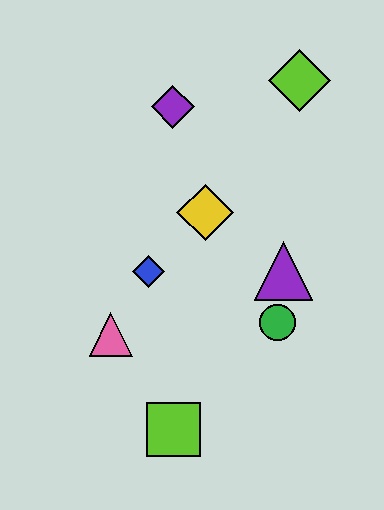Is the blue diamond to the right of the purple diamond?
No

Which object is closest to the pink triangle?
The blue diamond is closest to the pink triangle.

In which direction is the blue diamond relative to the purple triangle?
The blue diamond is to the left of the purple triangle.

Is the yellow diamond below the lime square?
No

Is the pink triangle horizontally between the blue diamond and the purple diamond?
No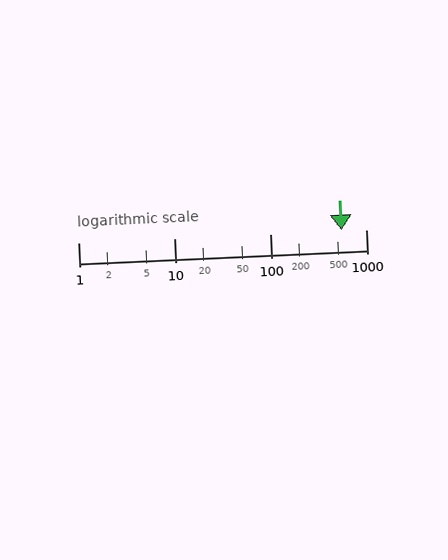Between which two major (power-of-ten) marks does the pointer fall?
The pointer is between 100 and 1000.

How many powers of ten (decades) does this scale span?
The scale spans 3 decades, from 1 to 1000.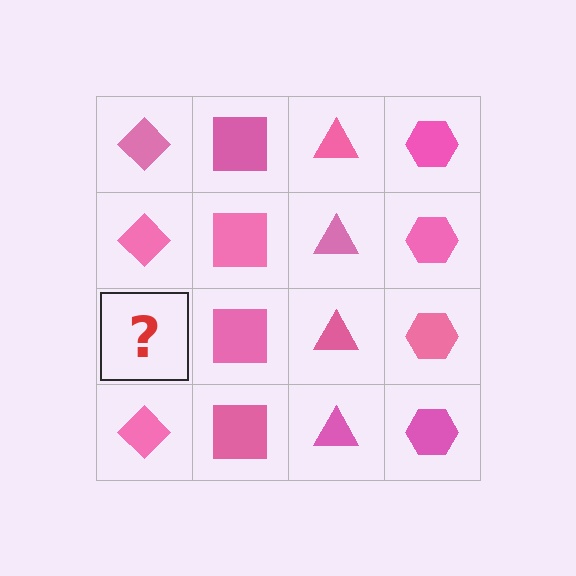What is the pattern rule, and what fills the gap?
The rule is that each column has a consistent shape. The gap should be filled with a pink diamond.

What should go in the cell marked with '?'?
The missing cell should contain a pink diamond.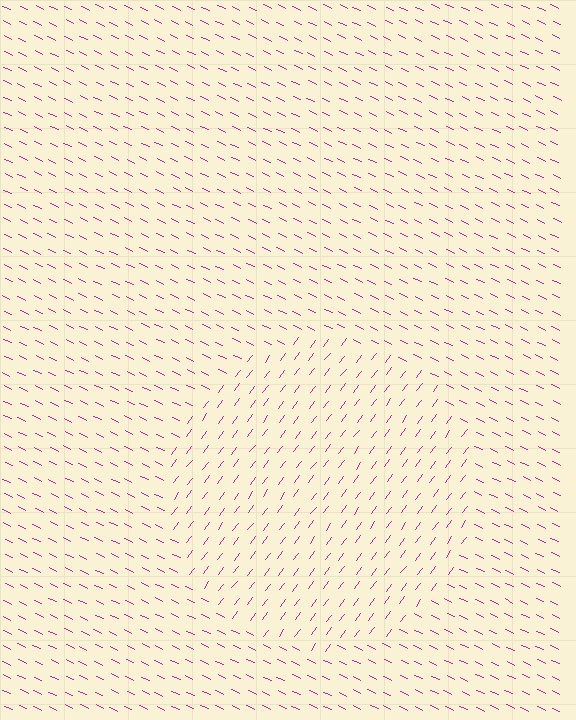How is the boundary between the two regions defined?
The boundary is defined purely by a change in line orientation (approximately 79 degrees difference). All lines are the same color and thickness.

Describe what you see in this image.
The image is filled with small magenta line segments. A circle region in the image has lines oriented differently from the surrounding lines, creating a visible texture boundary.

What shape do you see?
I see a circle.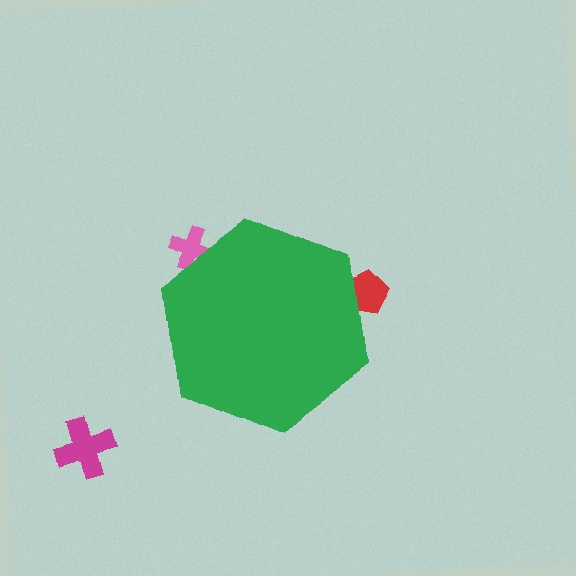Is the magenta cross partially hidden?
No, the magenta cross is fully visible.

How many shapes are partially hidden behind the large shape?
2 shapes are partially hidden.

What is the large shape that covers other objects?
A green hexagon.